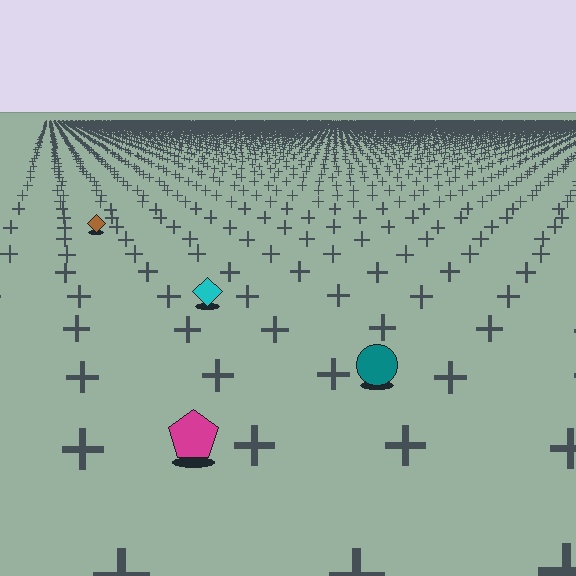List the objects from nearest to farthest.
From nearest to farthest: the magenta pentagon, the teal circle, the cyan diamond, the brown diamond.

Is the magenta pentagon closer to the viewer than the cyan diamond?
Yes. The magenta pentagon is closer — you can tell from the texture gradient: the ground texture is coarser near it.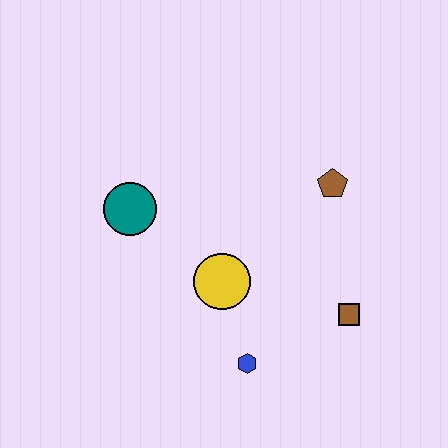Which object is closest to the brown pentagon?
The brown square is closest to the brown pentagon.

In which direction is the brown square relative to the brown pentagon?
The brown square is below the brown pentagon.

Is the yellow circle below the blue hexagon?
No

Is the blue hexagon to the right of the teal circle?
Yes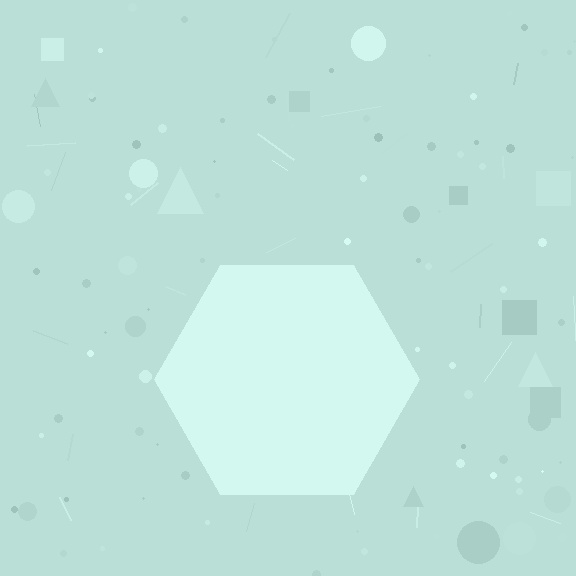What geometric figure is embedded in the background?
A hexagon is embedded in the background.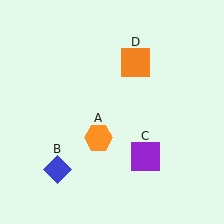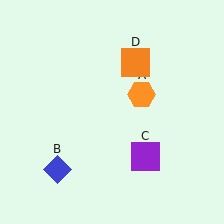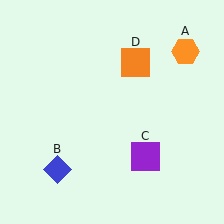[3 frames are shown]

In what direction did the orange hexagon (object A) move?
The orange hexagon (object A) moved up and to the right.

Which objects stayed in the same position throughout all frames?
Blue diamond (object B) and purple square (object C) and orange square (object D) remained stationary.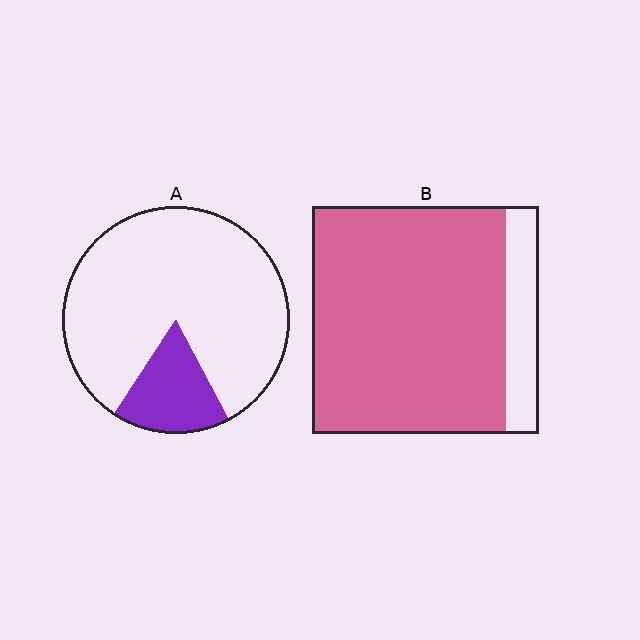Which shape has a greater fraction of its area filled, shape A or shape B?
Shape B.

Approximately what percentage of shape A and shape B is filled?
A is approximately 15% and B is approximately 85%.